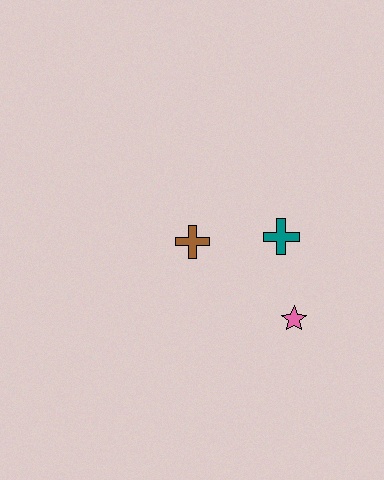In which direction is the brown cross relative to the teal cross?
The brown cross is to the left of the teal cross.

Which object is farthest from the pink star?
The brown cross is farthest from the pink star.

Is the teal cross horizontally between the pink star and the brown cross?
Yes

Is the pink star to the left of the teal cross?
No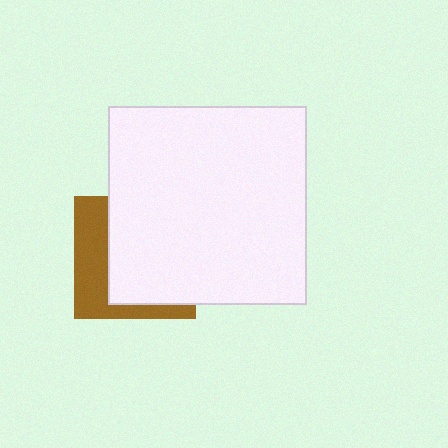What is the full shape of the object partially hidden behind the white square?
The partially hidden object is a brown square.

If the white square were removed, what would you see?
You would see the complete brown square.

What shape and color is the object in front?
The object in front is a white square.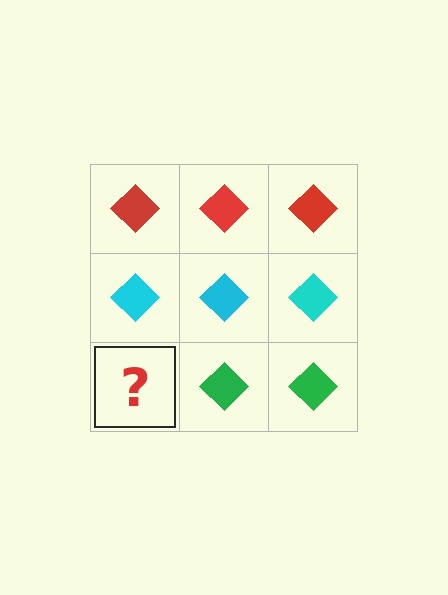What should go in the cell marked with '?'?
The missing cell should contain a green diamond.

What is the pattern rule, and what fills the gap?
The rule is that each row has a consistent color. The gap should be filled with a green diamond.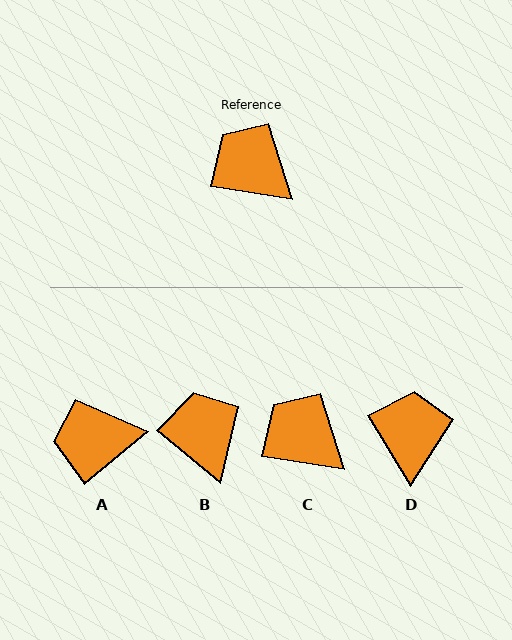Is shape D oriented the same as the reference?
No, it is off by about 50 degrees.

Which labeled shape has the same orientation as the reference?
C.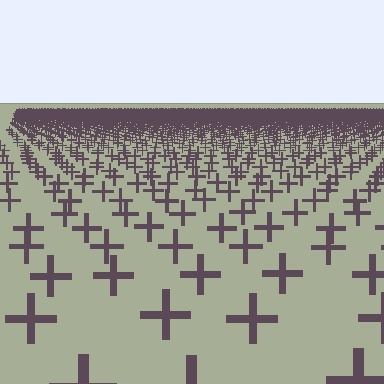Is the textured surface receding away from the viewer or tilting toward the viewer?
The surface is receding away from the viewer. Texture elements get smaller and denser toward the top.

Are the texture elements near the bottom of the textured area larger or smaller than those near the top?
Larger. Near the bottom, elements are closer to the viewer and appear at a bigger on-screen size.